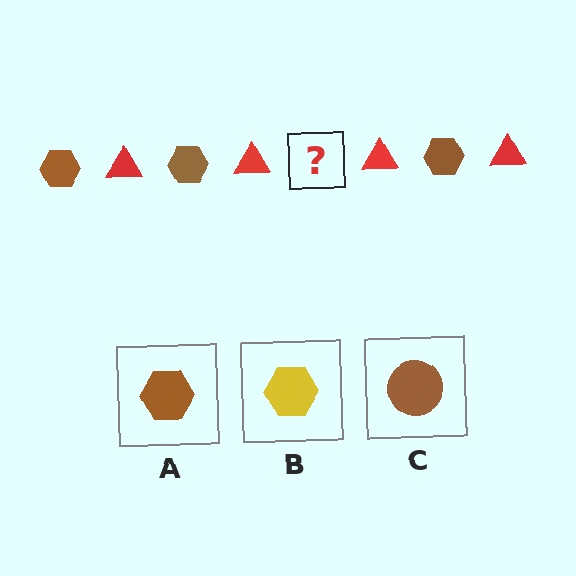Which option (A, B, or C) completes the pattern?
A.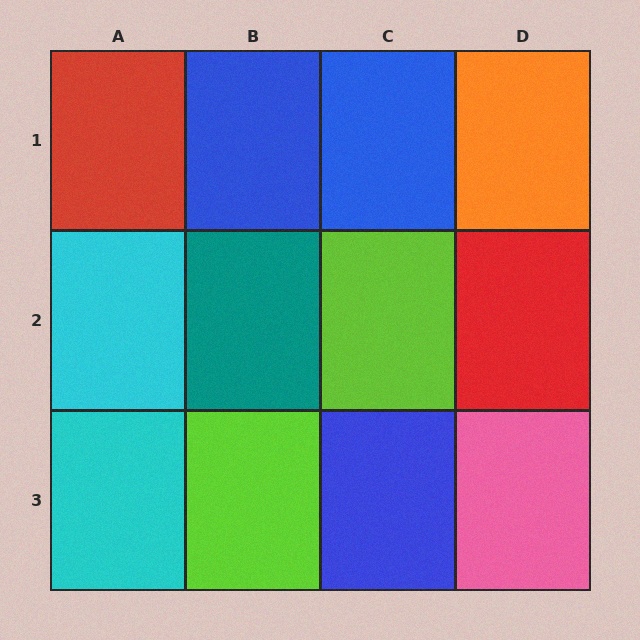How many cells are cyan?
2 cells are cyan.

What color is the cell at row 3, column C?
Blue.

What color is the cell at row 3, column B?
Lime.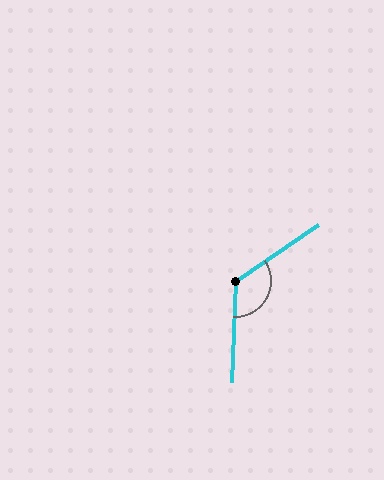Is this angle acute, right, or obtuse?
It is obtuse.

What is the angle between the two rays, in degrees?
Approximately 126 degrees.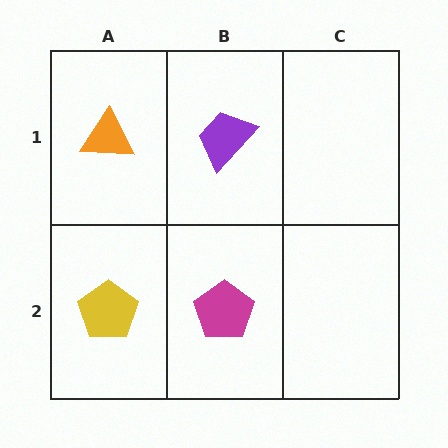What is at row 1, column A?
An orange triangle.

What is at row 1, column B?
A purple trapezoid.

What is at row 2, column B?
A magenta pentagon.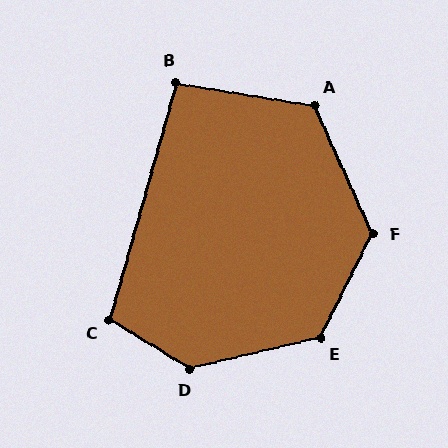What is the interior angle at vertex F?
Approximately 129 degrees (obtuse).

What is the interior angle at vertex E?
Approximately 130 degrees (obtuse).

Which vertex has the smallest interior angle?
B, at approximately 96 degrees.